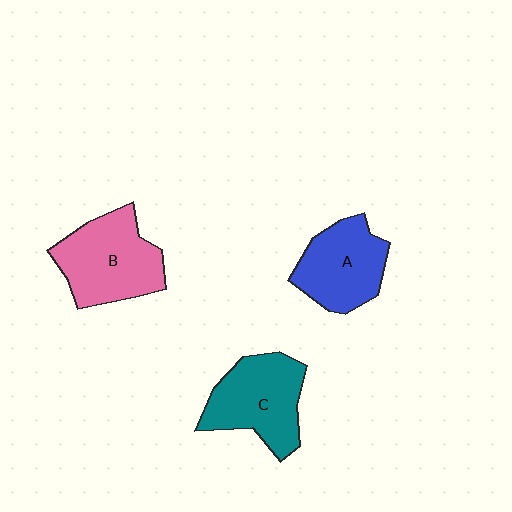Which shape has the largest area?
Shape B (pink).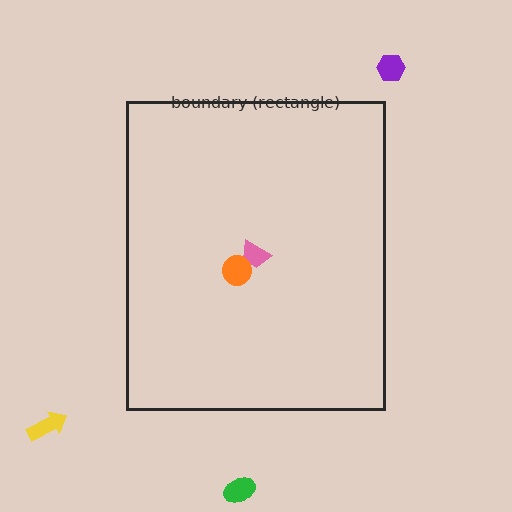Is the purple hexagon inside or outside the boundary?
Outside.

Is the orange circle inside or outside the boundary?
Inside.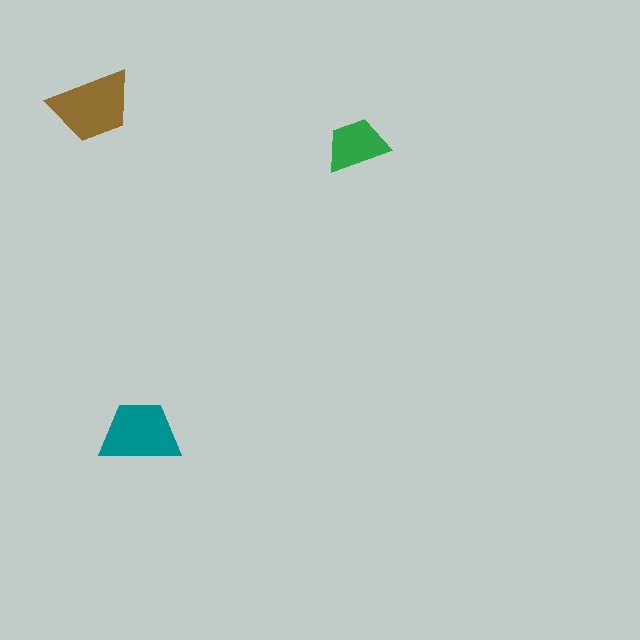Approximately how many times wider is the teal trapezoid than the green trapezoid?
About 1.5 times wider.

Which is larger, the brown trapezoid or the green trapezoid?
The brown one.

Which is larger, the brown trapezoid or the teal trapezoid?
The brown one.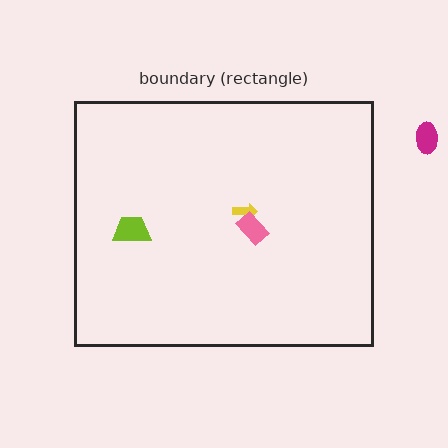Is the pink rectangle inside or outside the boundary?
Inside.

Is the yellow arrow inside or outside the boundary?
Inside.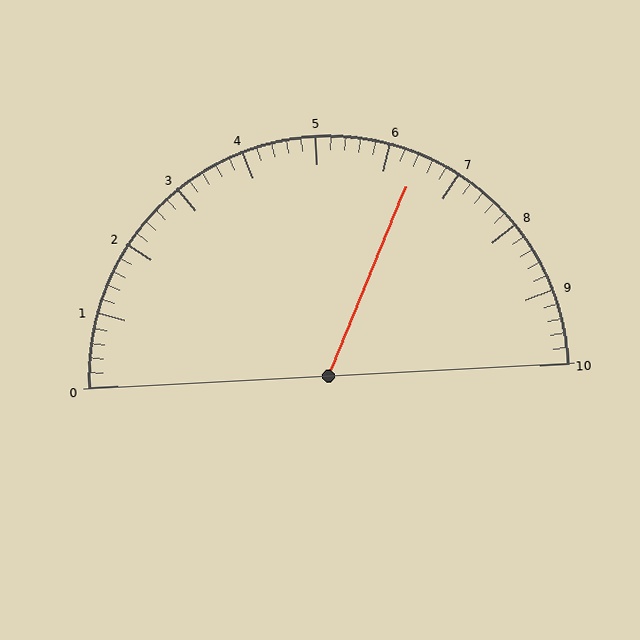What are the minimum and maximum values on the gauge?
The gauge ranges from 0 to 10.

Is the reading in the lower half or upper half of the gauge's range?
The reading is in the upper half of the range (0 to 10).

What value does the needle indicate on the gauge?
The needle indicates approximately 6.4.